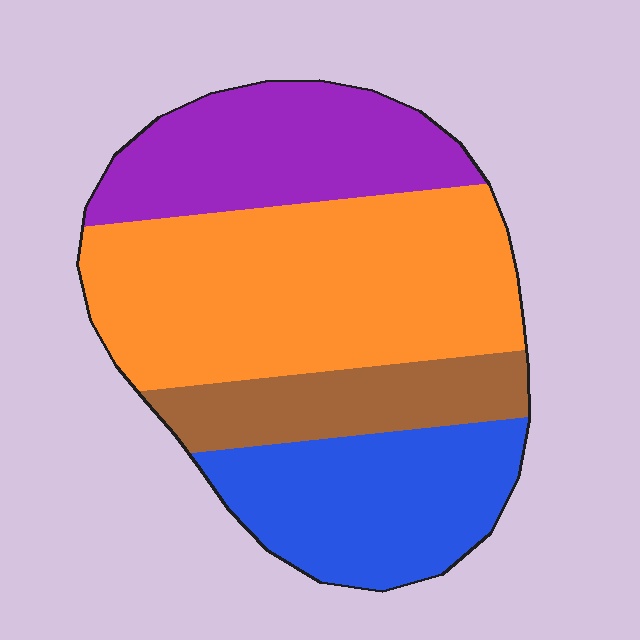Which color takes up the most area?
Orange, at roughly 40%.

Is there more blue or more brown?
Blue.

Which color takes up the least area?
Brown, at roughly 15%.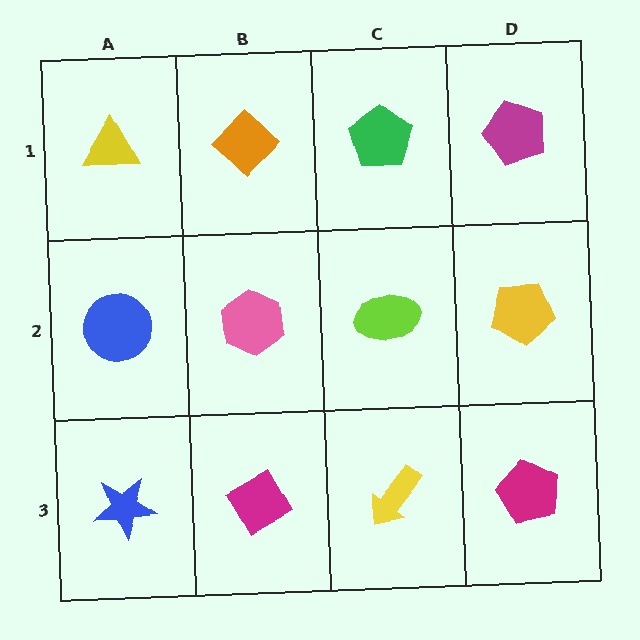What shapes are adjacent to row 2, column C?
A green pentagon (row 1, column C), a yellow arrow (row 3, column C), a pink hexagon (row 2, column B), a yellow pentagon (row 2, column D).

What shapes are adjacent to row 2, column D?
A magenta pentagon (row 1, column D), a magenta pentagon (row 3, column D), a lime ellipse (row 2, column C).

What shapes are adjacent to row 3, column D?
A yellow pentagon (row 2, column D), a yellow arrow (row 3, column C).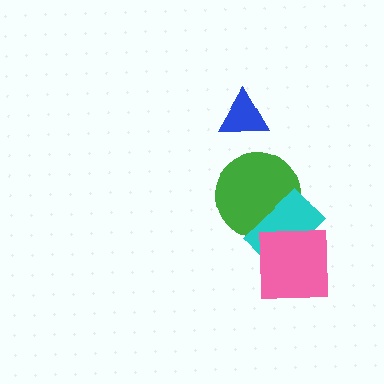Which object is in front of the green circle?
The cyan rectangle is in front of the green circle.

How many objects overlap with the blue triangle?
0 objects overlap with the blue triangle.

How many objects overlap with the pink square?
1 object overlaps with the pink square.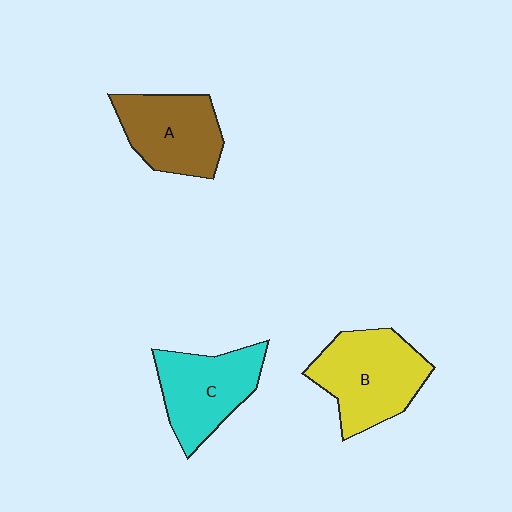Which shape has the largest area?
Shape B (yellow).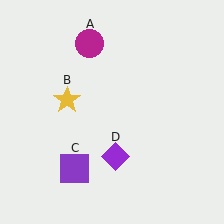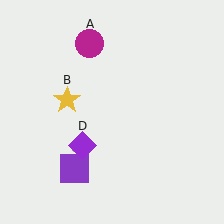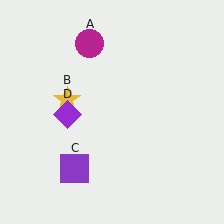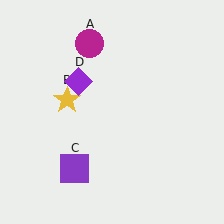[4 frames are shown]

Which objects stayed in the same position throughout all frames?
Magenta circle (object A) and yellow star (object B) and purple square (object C) remained stationary.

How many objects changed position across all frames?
1 object changed position: purple diamond (object D).